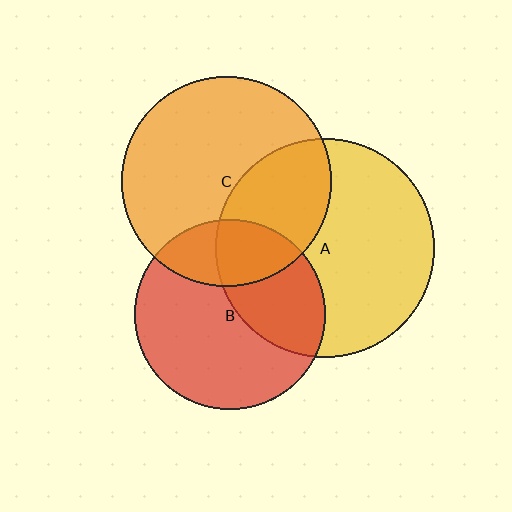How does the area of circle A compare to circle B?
Approximately 1.3 times.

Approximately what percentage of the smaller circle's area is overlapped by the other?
Approximately 25%.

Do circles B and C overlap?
Yes.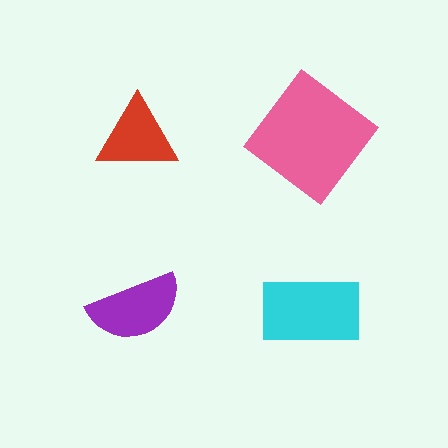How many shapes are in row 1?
2 shapes.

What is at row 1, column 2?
A pink diamond.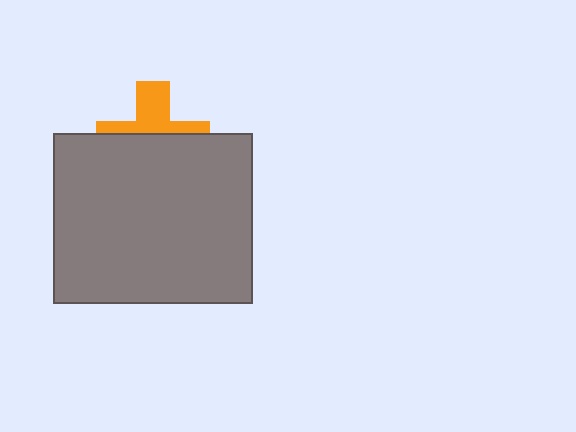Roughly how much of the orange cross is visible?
A small part of it is visible (roughly 41%).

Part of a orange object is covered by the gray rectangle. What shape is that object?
It is a cross.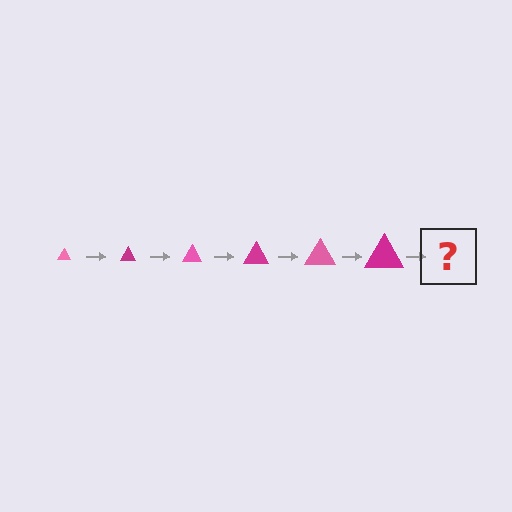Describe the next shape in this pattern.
It should be a pink triangle, larger than the previous one.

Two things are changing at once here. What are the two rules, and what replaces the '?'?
The two rules are that the triangle grows larger each step and the color cycles through pink and magenta. The '?' should be a pink triangle, larger than the previous one.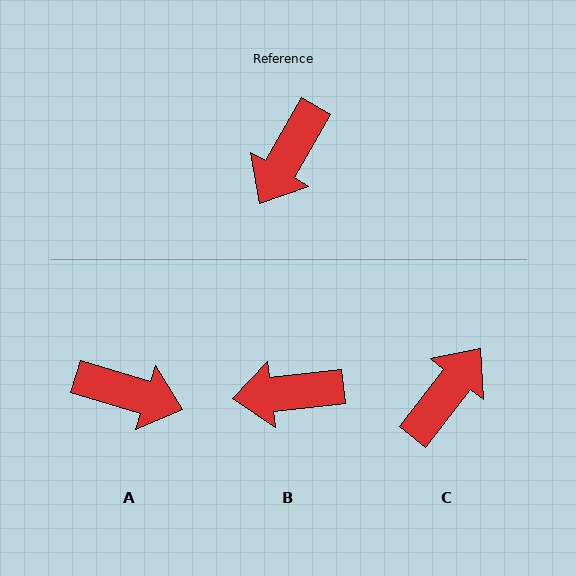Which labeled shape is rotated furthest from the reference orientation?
C, about 173 degrees away.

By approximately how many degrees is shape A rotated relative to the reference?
Approximately 103 degrees counter-clockwise.